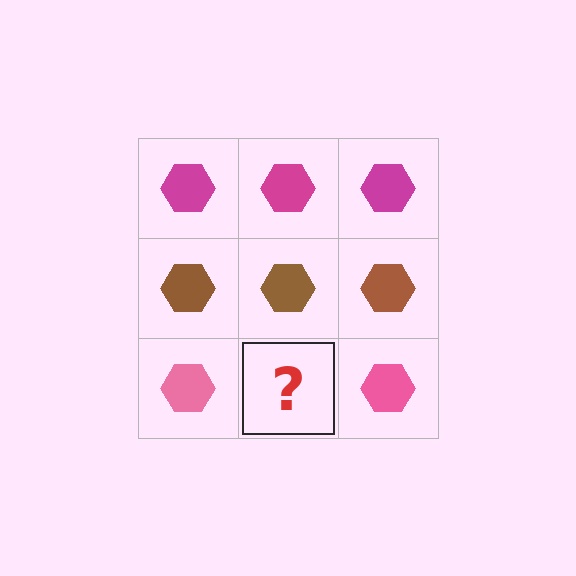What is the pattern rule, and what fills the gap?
The rule is that each row has a consistent color. The gap should be filled with a pink hexagon.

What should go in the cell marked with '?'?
The missing cell should contain a pink hexagon.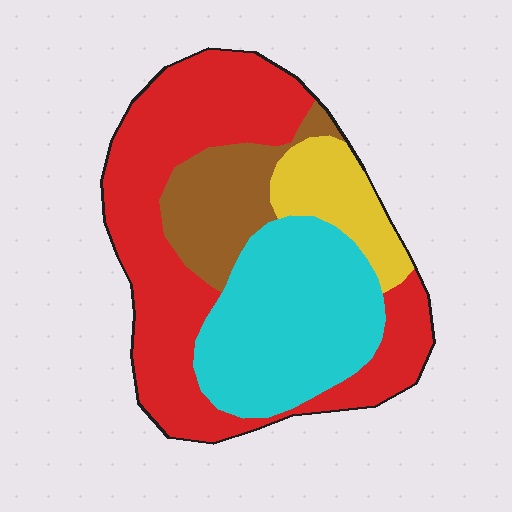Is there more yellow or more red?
Red.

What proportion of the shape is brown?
Brown takes up about one eighth (1/8) of the shape.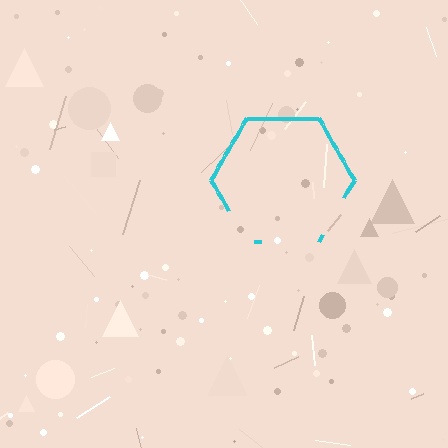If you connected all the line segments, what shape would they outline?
They would outline a hexagon.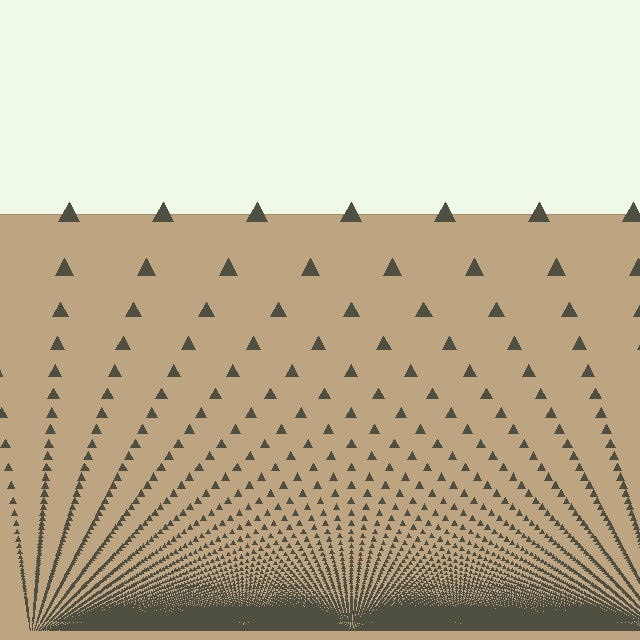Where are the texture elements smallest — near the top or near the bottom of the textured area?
Near the bottom.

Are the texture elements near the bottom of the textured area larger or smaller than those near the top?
Smaller. The gradient is inverted — elements near the bottom are smaller and denser.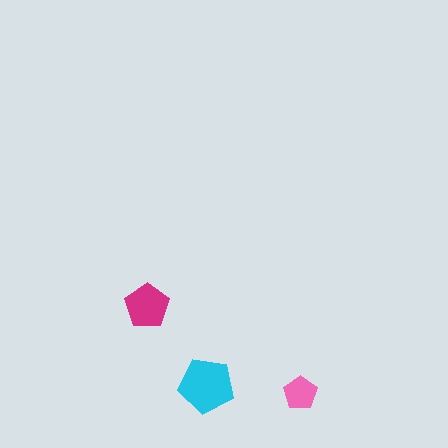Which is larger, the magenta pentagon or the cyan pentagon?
The cyan one.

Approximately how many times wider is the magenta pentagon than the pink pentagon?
About 1.5 times wider.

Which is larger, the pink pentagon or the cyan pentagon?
The cyan one.